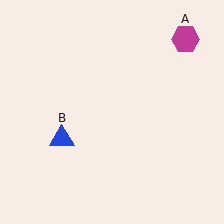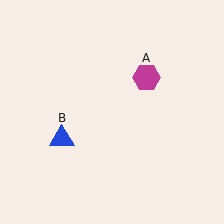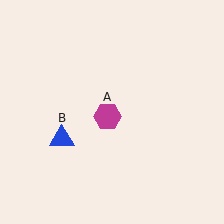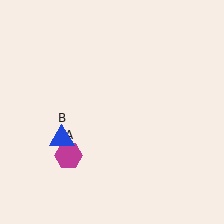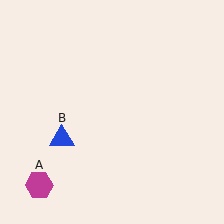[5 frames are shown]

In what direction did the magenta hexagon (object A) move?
The magenta hexagon (object A) moved down and to the left.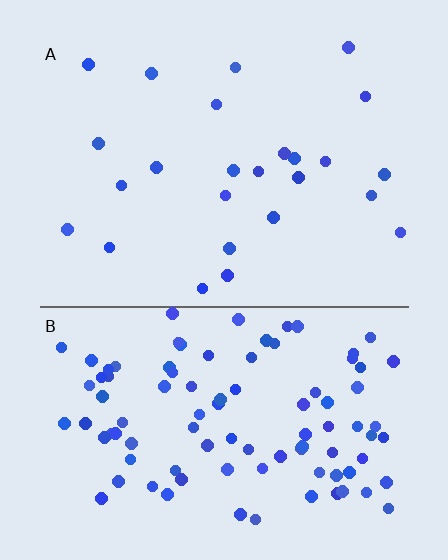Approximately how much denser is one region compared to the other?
Approximately 3.9× — region B over region A.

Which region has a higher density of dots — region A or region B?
B (the bottom).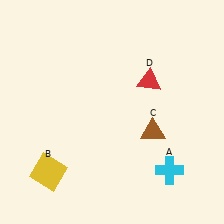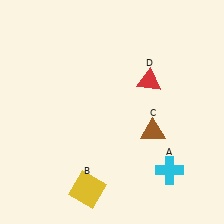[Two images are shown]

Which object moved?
The yellow square (B) moved right.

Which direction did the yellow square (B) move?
The yellow square (B) moved right.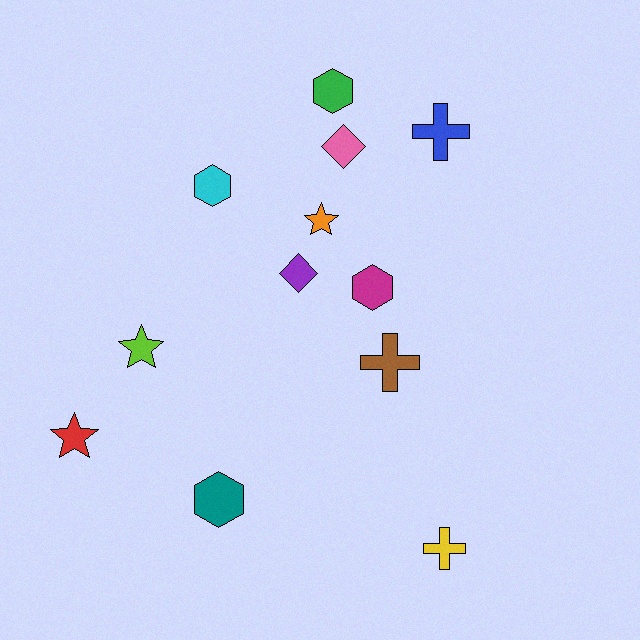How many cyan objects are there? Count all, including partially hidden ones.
There is 1 cyan object.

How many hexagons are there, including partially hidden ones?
There are 4 hexagons.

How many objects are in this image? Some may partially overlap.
There are 12 objects.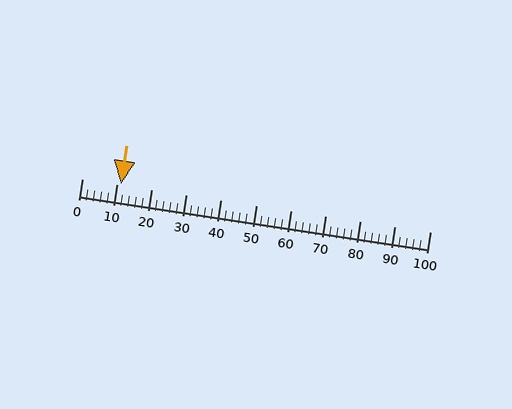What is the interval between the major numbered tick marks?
The major tick marks are spaced 10 units apart.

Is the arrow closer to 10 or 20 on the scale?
The arrow is closer to 10.